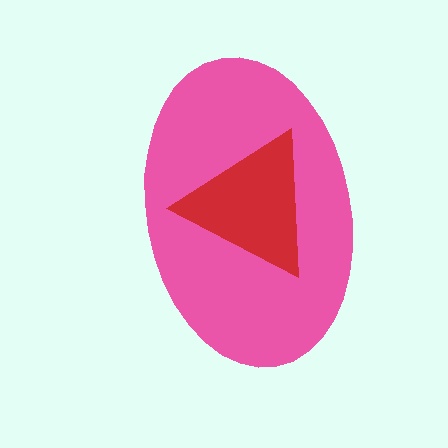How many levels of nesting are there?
2.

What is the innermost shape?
The red triangle.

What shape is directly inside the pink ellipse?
The red triangle.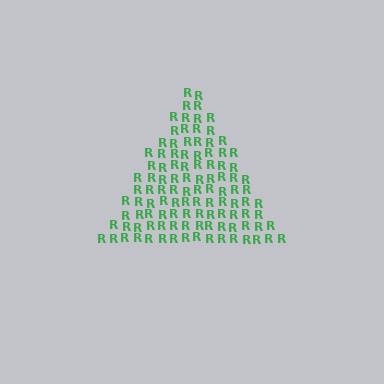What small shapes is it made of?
It is made of small letter R's.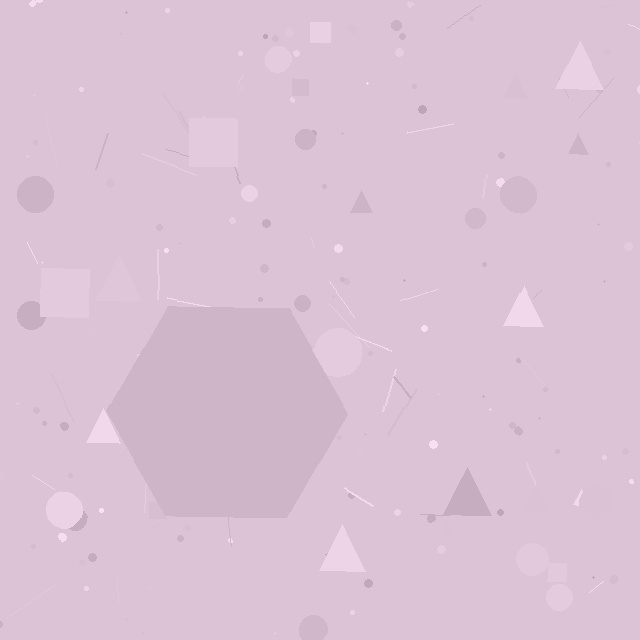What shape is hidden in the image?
A hexagon is hidden in the image.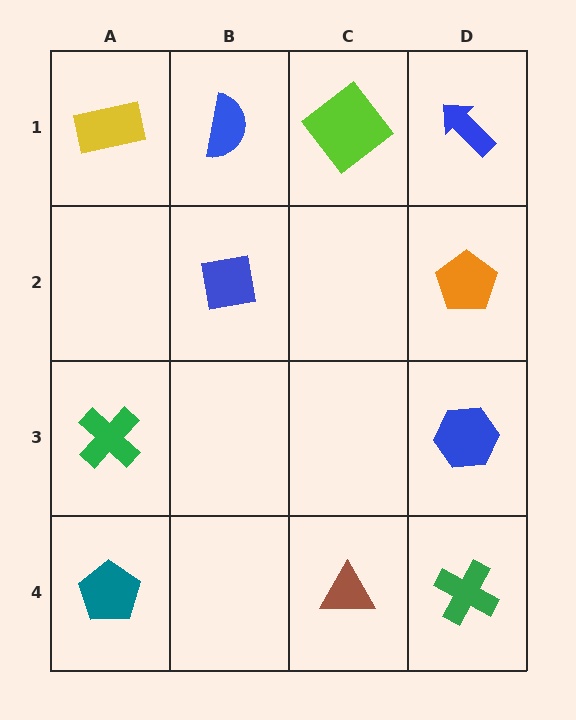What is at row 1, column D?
A blue arrow.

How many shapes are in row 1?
4 shapes.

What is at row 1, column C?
A lime diamond.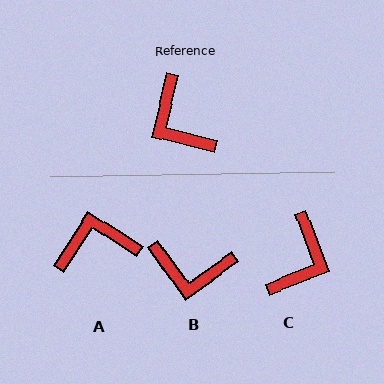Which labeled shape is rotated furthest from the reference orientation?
C, about 125 degrees away.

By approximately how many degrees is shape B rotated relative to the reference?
Approximately 49 degrees counter-clockwise.